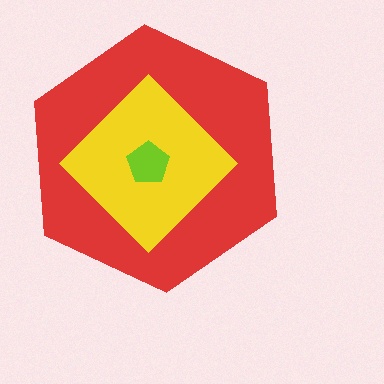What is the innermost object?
The lime pentagon.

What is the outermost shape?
The red hexagon.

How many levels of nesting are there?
3.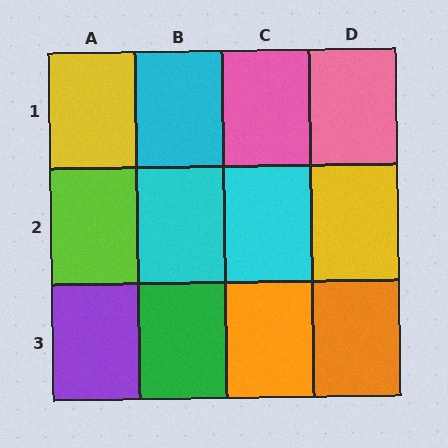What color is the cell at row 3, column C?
Orange.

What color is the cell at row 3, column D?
Orange.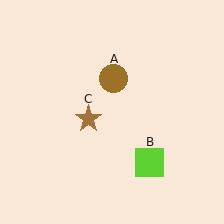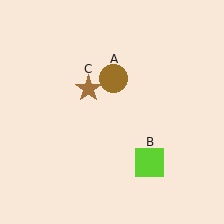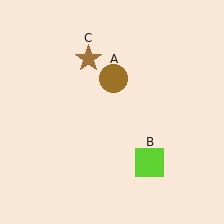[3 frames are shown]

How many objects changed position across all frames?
1 object changed position: brown star (object C).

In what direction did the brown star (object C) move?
The brown star (object C) moved up.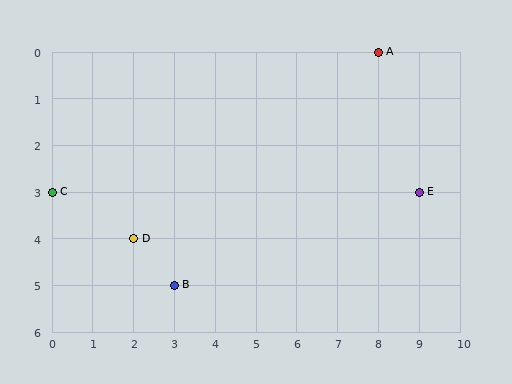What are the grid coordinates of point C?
Point C is at grid coordinates (0, 3).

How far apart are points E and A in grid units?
Points E and A are 1 column and 3 rows apart (about 3.2 grid units diagonally).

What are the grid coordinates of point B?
Point B is at grid coordinates (3, 5).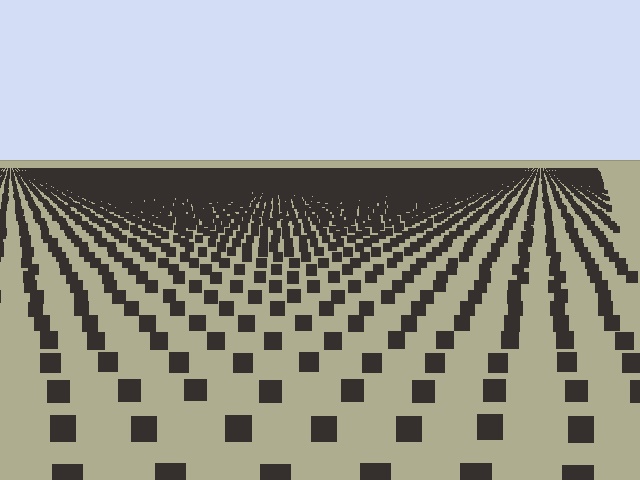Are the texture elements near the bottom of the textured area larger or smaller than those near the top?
Larger. Near the bottom, elements are closer to the viewer and appear at a bigger on-screen size.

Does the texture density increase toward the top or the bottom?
Density increases toward the top.